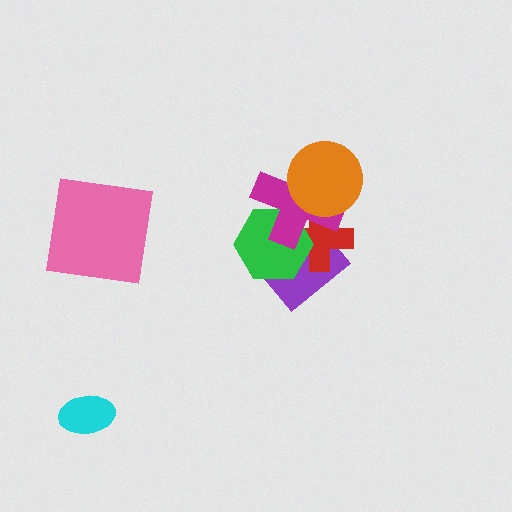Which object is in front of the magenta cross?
The orange circle is in front of the magenta cross.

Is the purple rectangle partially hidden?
Yes, it is partially covered by another shape.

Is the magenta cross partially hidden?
Yes, it is partially covered by another shape.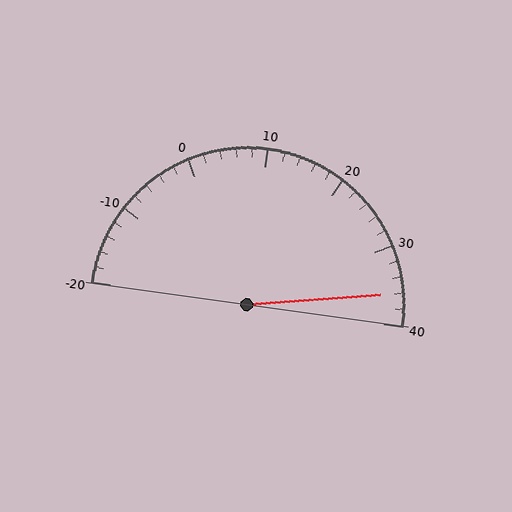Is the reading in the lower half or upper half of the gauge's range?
The reading is in the upper half of the range (-20 to 40).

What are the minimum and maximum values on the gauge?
The gauge ranges from -20 to 40.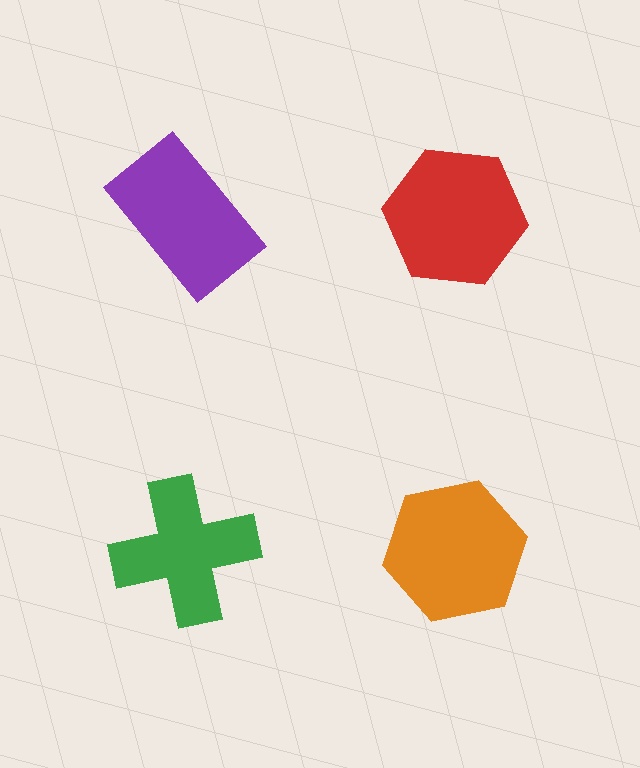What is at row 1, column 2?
A red hexagon.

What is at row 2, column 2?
An orange hexagon.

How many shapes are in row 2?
2 shapes.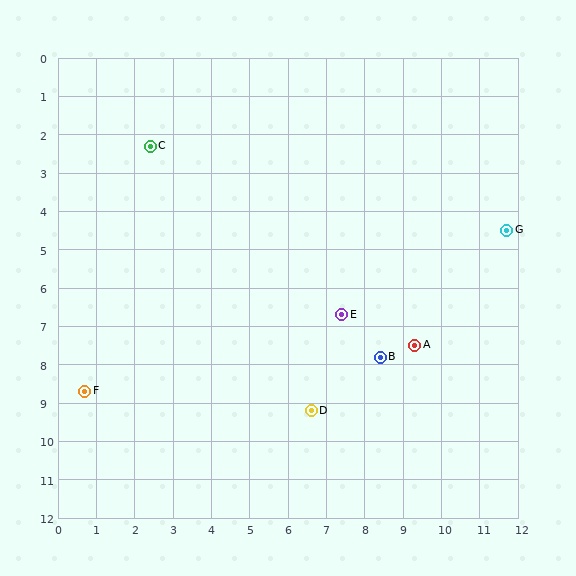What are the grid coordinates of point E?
Point E is at approximately (7.4, 6.7).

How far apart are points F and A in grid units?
Points F and A are about 8.7 grid units apart.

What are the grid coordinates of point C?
Point C is at approximately (2.4, 2.3).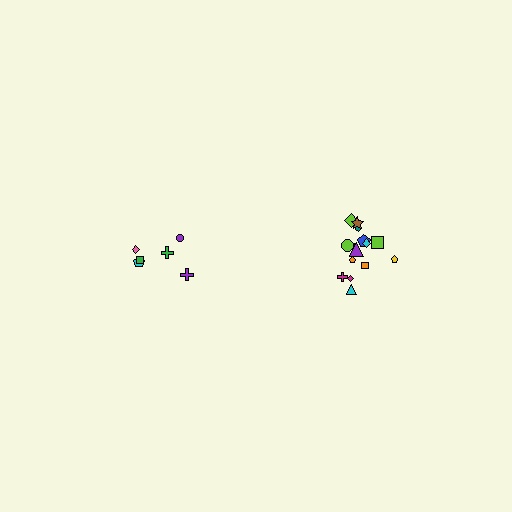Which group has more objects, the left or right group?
The right group.